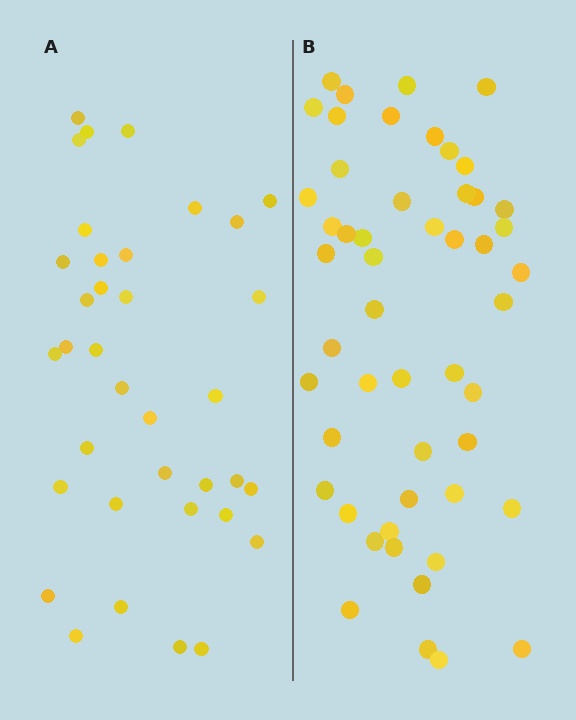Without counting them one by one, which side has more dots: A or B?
Region B (the right region) has more dots.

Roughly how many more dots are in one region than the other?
Region B has approximately 15 more dots than region A.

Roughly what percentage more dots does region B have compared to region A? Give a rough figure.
About 40% more.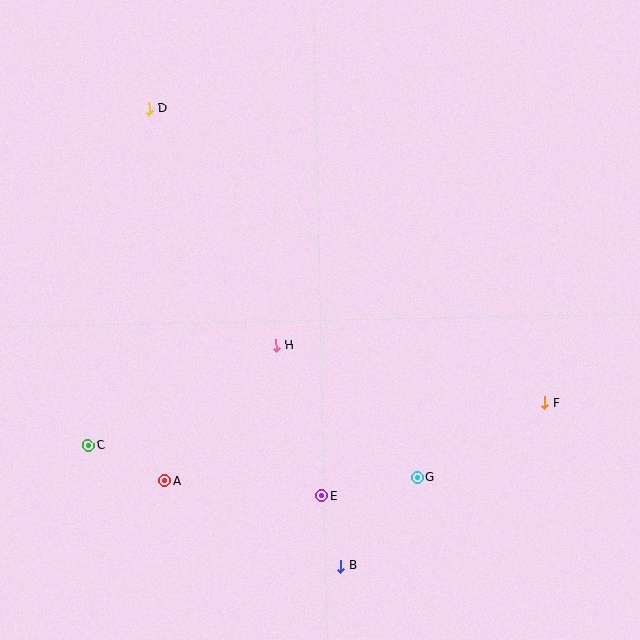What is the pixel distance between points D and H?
The distance between D and H is 269 pixels.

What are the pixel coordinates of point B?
Point B is at (341, 566).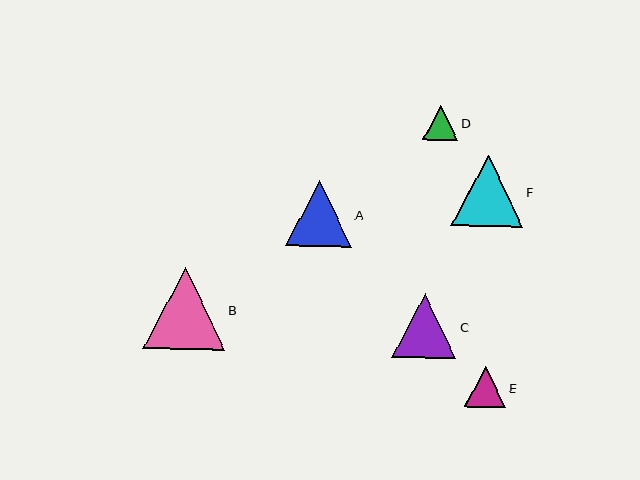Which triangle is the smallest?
Triangle D is the smallest with a size of approximately 35 pixels.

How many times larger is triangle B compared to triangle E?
Triangle B is approximately 2.0 times the size of triangle E.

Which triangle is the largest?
Triangle B is the largest with a size of approximately 82 pixels.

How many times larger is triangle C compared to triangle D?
Triangle C is approximately 1.8 times the size of triangle D.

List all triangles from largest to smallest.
From largest to smallest: B, F, A, C, E, D.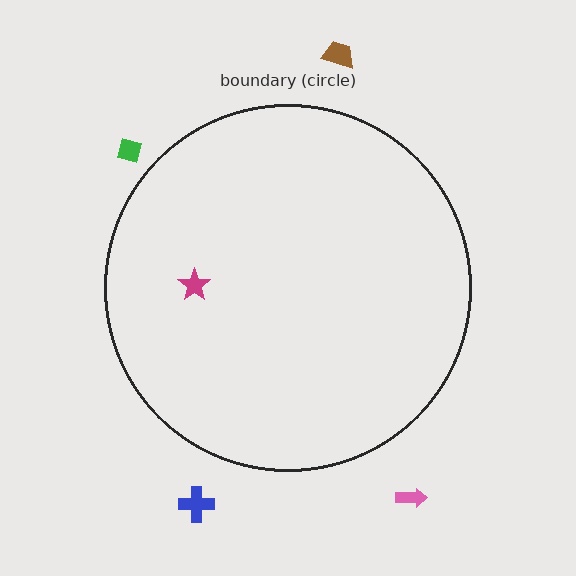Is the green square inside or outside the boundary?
Outside.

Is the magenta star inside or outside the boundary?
Inside.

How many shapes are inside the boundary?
1 inside, 4 outside.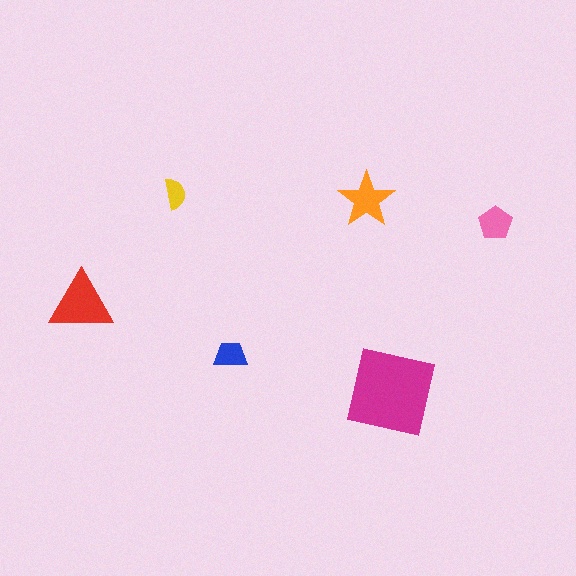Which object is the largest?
The magenta square.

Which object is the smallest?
The yellow semicircle.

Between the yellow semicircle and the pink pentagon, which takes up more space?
The pink pentagon.